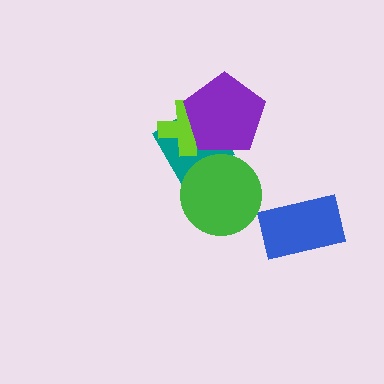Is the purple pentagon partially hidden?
No, no other shape covers it.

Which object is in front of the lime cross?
The purple pentagon is in front of the lime cross.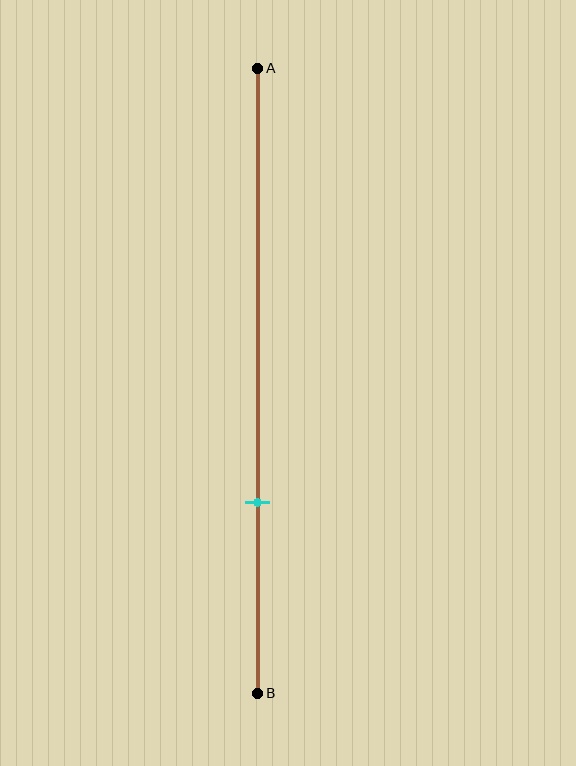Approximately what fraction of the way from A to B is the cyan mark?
The cyan mark is approximately 70% of the way from A to B.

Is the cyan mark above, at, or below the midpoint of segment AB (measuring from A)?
The cyan mark is below the midpoint of segment AB.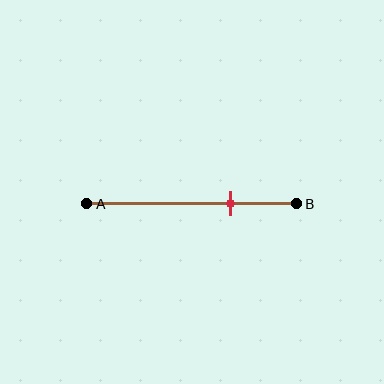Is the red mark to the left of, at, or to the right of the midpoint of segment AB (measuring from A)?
The red mark is to the right of the midpoint of segment AB.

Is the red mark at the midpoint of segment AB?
No, the mark is at about 70% from A, not at the 50% midpoint.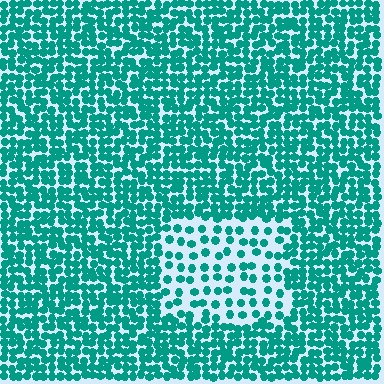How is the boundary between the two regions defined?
The boundary is defined by a change in element density (approximately 2.3x ratio). All elements are the same color, size, and shape.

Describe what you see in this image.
The image contains small teal elements arranged at two different densities. A rectangle-shaped region is visible where the elements are less densely packed than the surrounding area.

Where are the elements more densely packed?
The elements are more densely packed outside the rectangle boundary.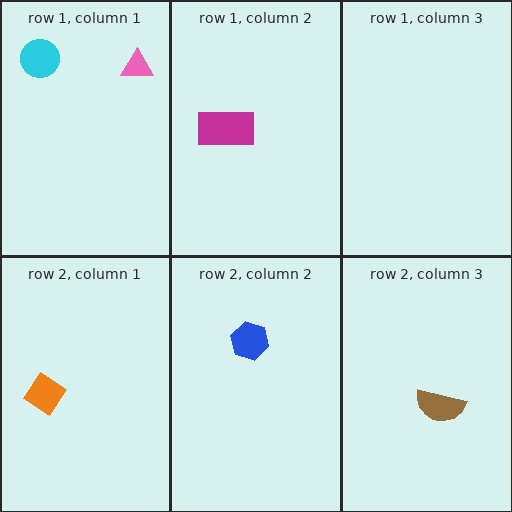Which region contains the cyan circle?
The row 1, column 1 region.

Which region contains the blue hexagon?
The row 2, column 2 region.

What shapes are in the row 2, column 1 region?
The orange diamond.